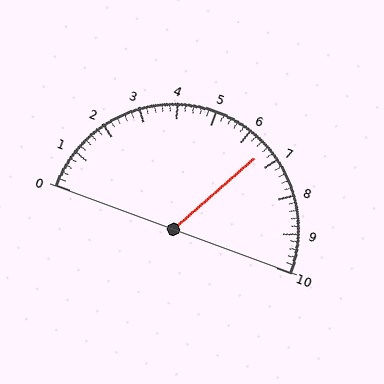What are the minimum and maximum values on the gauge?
The gauge ranges from 0 to 10.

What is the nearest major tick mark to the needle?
The nearest major tick mark is 7.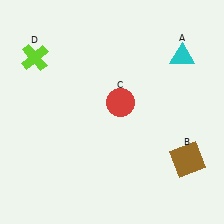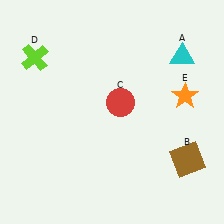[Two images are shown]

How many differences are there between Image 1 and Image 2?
There is 1 difference between the two images.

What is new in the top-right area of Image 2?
An orange star (E) was added in the top-right area of Image 2.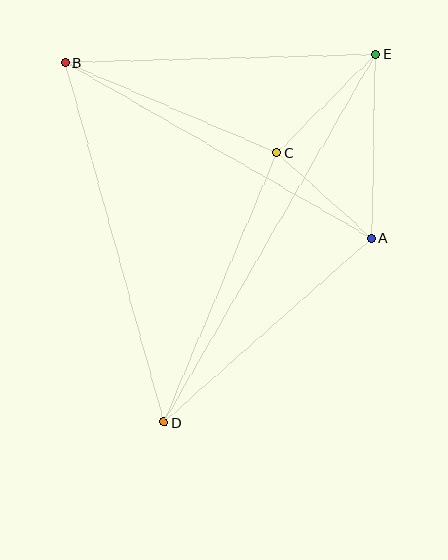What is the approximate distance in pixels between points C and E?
The distance between C and E is approximately 139 pixels.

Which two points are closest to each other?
Points A and C are closest to each other.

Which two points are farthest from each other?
Points D and E are farthest from each other.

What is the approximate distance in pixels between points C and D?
The distance between C and D is approximately 292 pixels.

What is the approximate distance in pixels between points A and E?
The distance between A and E is approximately 184 pixels.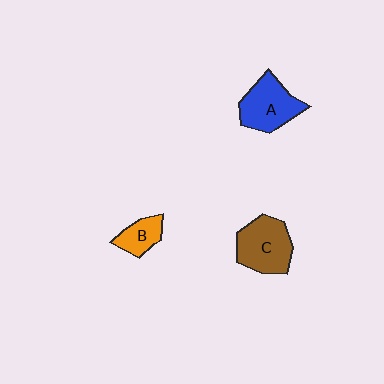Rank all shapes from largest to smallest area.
From largest to smallest: C (brown), A (blue), B (orange).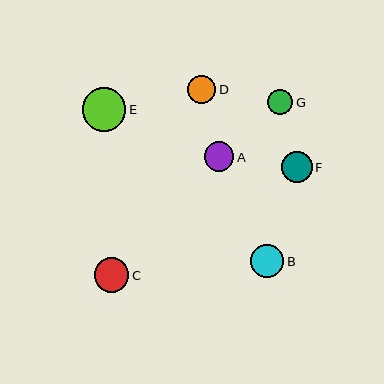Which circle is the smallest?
Circle G is the smallest with a size of approximately 25 pixels.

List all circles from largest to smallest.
From largest to smallest: E, C, B, F, A, D, G.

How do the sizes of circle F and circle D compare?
Circle F and circle D are approximately the same size.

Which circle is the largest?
Circle E is the largest with a size of approximately 44 pixels.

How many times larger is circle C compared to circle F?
Circle C is approximately 1.1 times the size of circle F.